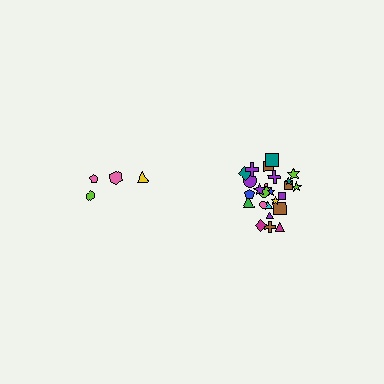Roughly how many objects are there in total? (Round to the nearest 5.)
Roughly 30 objects in total.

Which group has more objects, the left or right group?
The right group.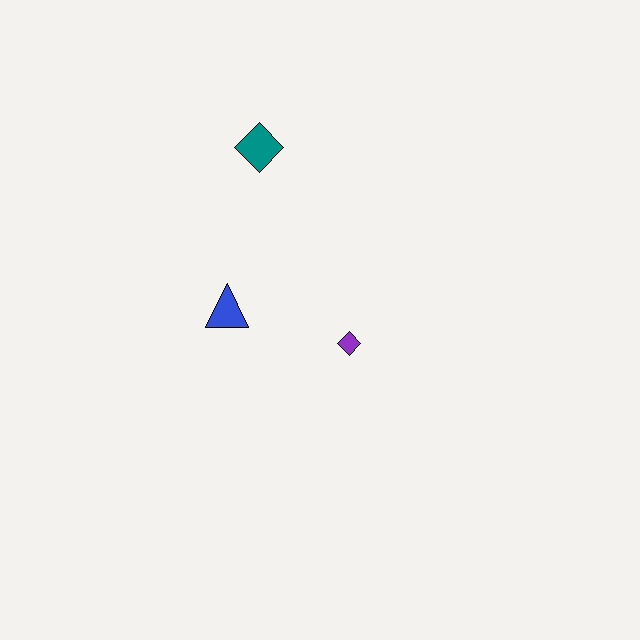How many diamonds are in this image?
There are 2 diamonds.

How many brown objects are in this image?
There are no brown objects.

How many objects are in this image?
There are 3 objects.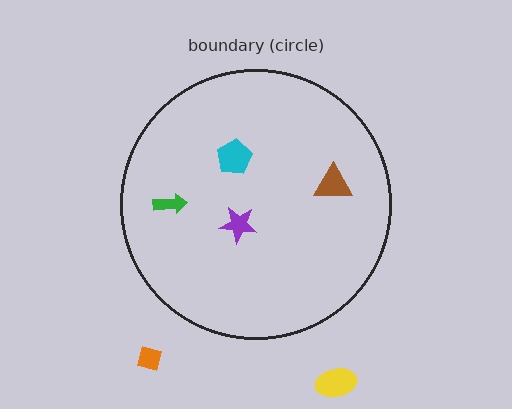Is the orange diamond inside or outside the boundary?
Outside.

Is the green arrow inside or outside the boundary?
Inside.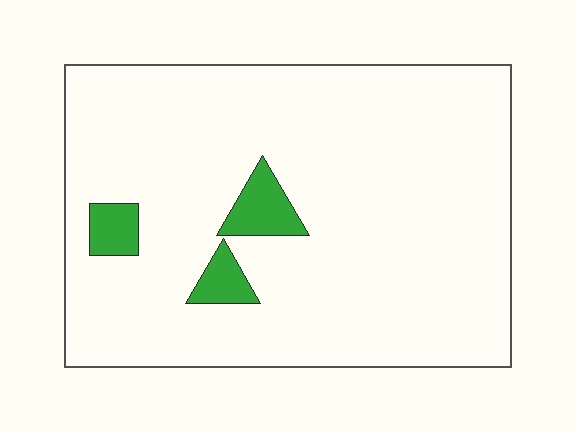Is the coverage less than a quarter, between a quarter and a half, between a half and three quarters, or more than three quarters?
Less than a quarter.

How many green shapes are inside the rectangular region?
3.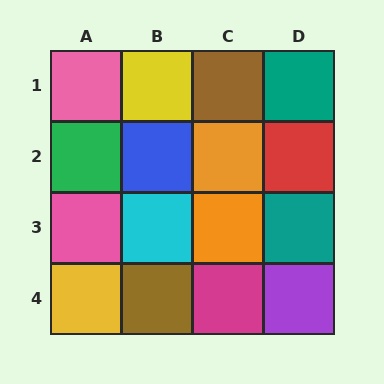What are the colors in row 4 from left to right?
Yellow, brown, magenta, purple.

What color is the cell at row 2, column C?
Orange.